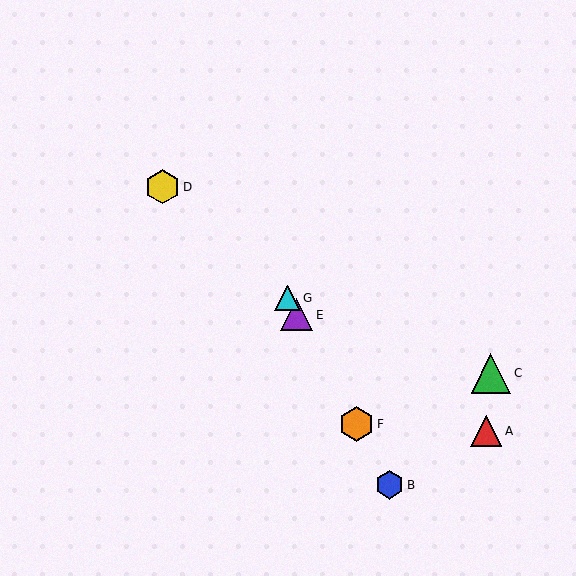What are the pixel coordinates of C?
Object C is at (491, 374).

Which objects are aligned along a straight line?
Objects B, E, F, G are aligned along a straight line.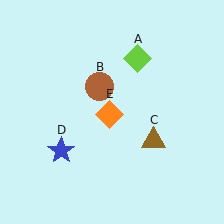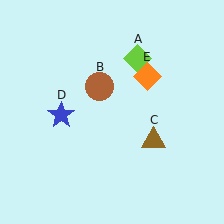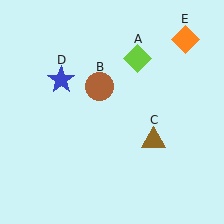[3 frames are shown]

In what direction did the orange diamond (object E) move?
The orange diamond (object E) moved up and to the right.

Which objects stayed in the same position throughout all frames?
Lime diamond (object A) and brown circle (object B) and brown triangle (object C) remained stationary.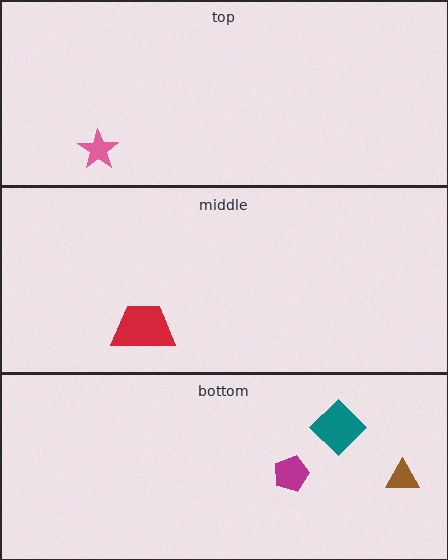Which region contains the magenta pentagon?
The bottom region.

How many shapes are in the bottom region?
3.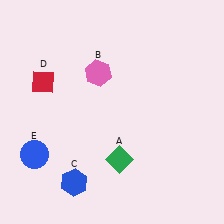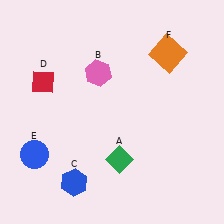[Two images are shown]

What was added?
An orange square (F) was added in Image 2.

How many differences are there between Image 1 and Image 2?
There is 1 difference between the two images.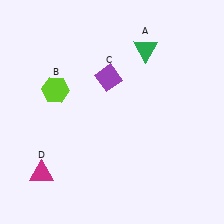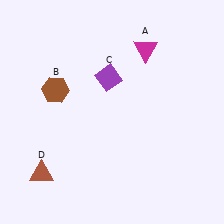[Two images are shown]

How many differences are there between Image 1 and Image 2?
There are 3 differences between the two images.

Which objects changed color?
A changed from green to magenta. B changed from lime to brown. D changed from magenta to brown.